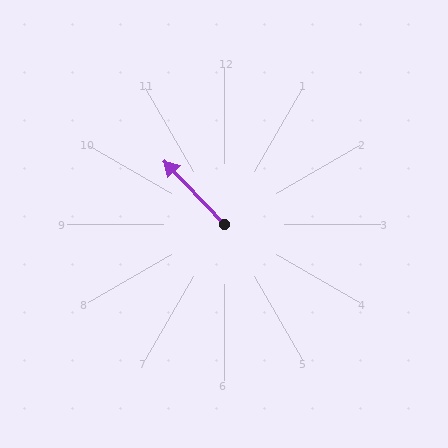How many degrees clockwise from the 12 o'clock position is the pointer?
Approximately 316 degrees.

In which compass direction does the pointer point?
Northwest.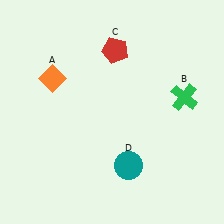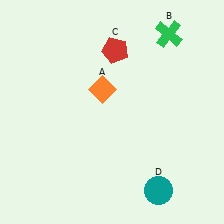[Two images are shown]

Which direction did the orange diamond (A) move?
The orange diamond (A) moved right.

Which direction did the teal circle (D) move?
The teal circle (D) moved right.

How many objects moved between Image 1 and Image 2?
3 objects moved between the two images.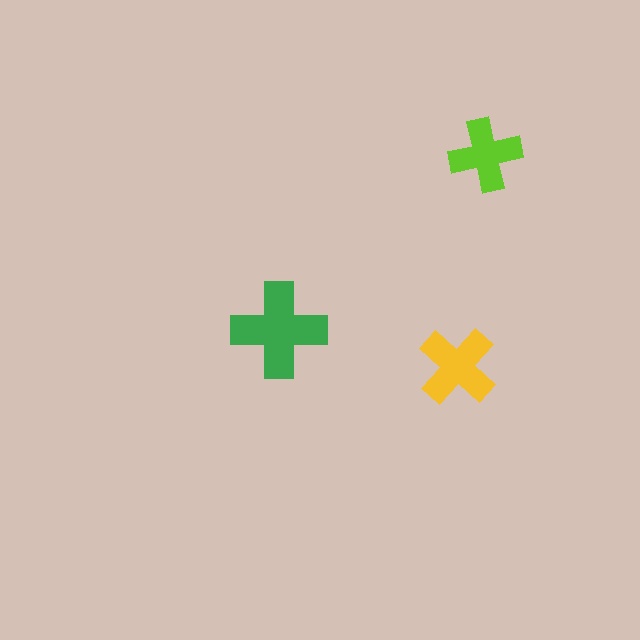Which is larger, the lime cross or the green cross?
The green one.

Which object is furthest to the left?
The green cross is leftmost.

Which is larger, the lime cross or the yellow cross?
The yellow one.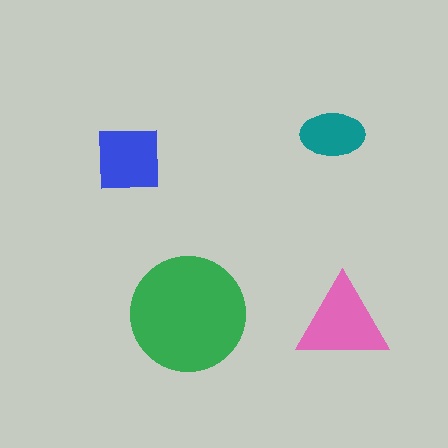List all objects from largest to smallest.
The green circle, the pink triangle, the blue square, the teal ellipse.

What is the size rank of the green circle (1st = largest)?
1st.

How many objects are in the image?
There are 4 objects in the image.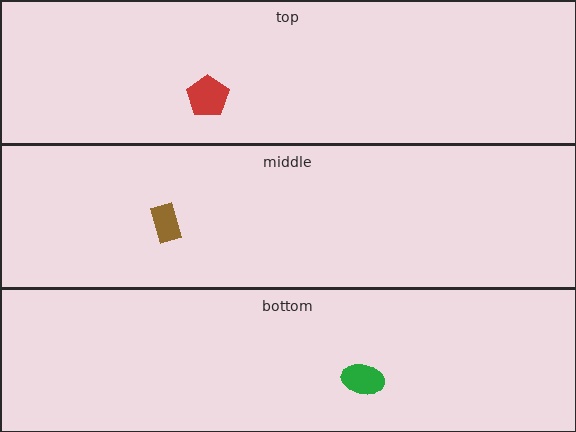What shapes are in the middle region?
The brown rectangle.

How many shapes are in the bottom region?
1.